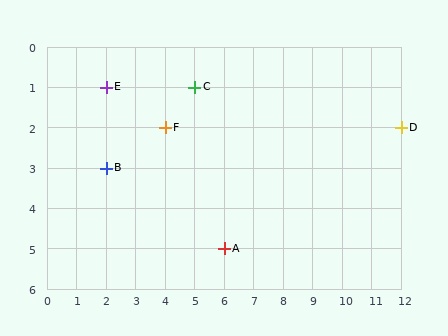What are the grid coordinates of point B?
Point B is at grid coordinates (2, 3).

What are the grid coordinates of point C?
Point C is at grid coordinates (5, 1).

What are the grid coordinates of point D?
Point D is at grid coordinates (12, 2).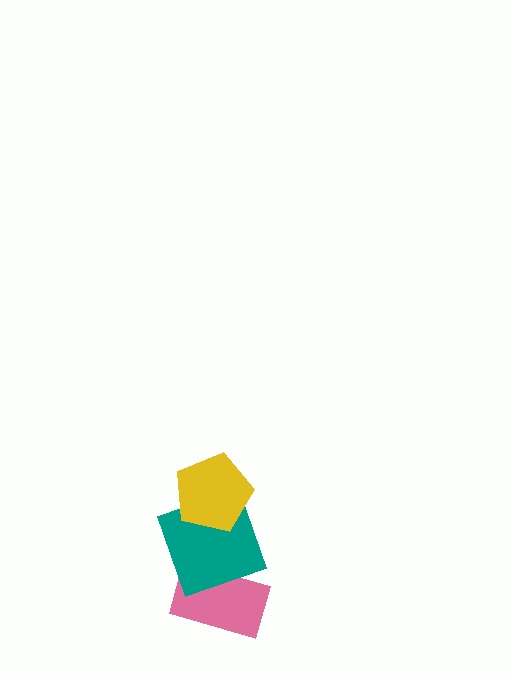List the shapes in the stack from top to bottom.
From top to bottom: the yellow pentagon, the teal square, the pink rectangle.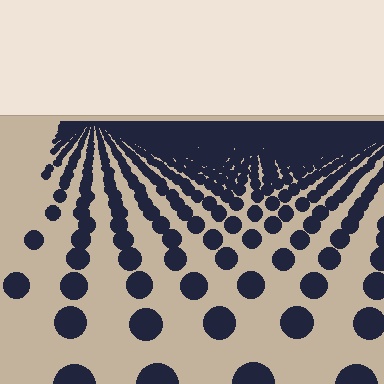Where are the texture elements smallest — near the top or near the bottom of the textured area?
Near the top.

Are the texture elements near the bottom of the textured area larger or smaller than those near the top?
Larger. Near the bottom, elements are closer to the viewer and appear at a bigger on-screen size.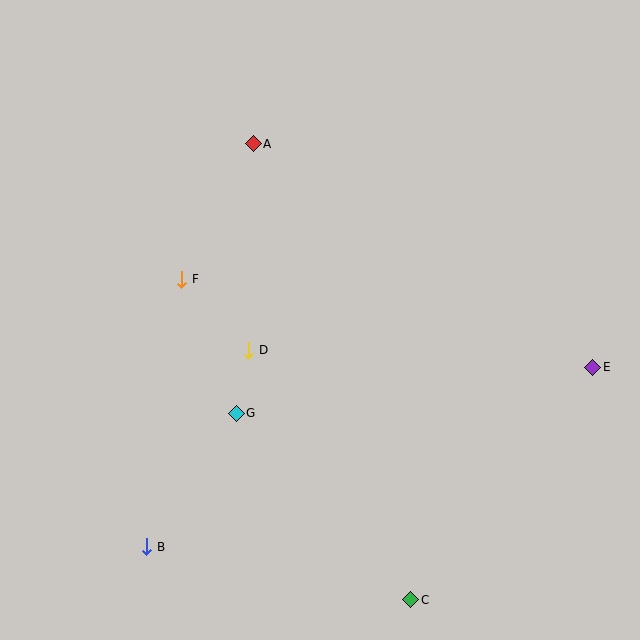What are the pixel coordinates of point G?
Point G is at (236, 413).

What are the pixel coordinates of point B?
Point B is at (147, 547).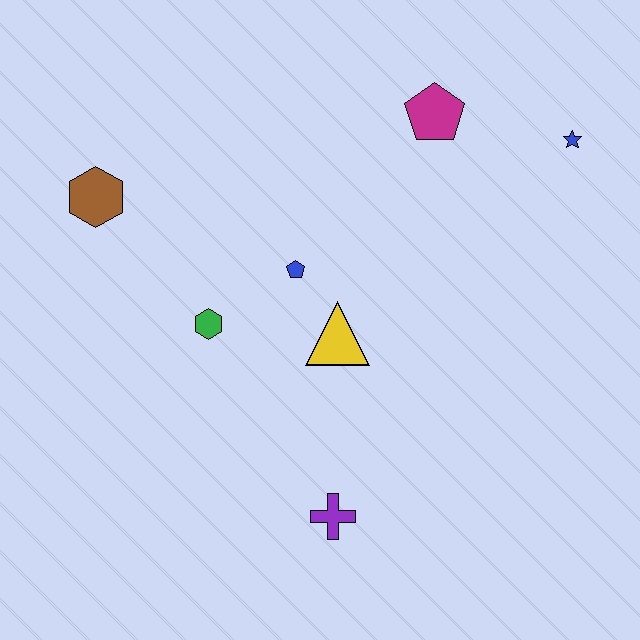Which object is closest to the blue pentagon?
The yellow triangle is closest to the blue pentagon.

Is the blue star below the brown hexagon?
No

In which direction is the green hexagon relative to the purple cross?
The green hexagon is above the purple cross.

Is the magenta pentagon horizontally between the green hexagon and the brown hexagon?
No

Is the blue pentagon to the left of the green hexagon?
No